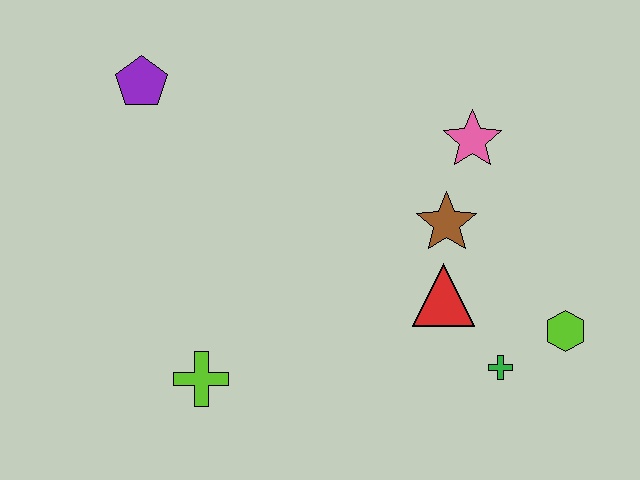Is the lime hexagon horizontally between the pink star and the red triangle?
No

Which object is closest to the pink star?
The brown star is closest to the pink star.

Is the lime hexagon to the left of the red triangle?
No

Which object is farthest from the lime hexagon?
The purple pentagon is farthest from the lime hexagon.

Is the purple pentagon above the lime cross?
Yes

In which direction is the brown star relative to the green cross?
The brown star is above the green cross.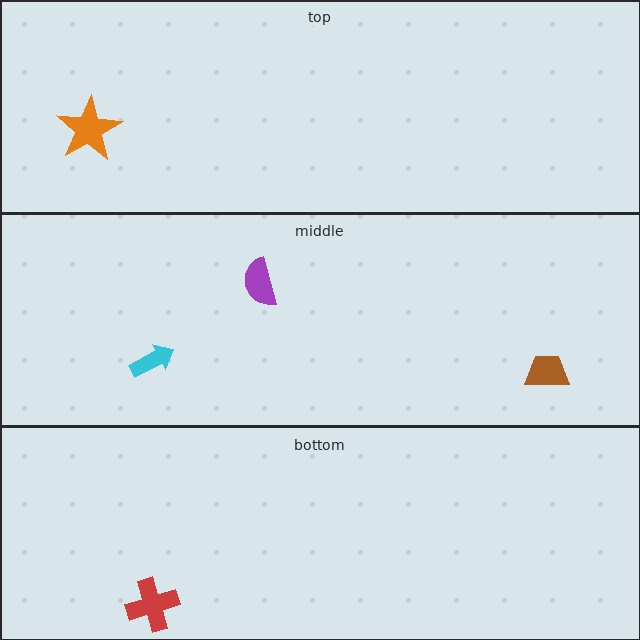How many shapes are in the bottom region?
1.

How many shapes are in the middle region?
3.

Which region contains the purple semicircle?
The middle region.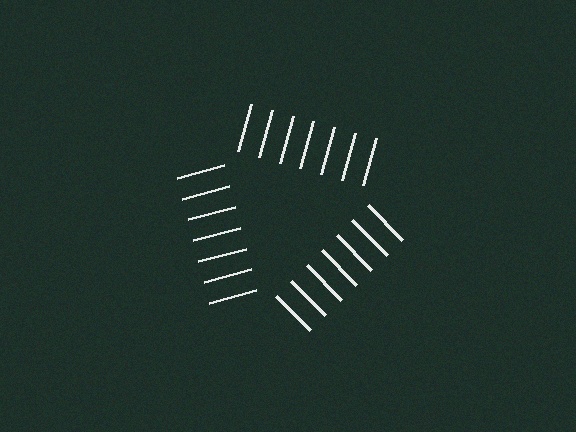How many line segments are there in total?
21 — 7 along each of the 3 edges.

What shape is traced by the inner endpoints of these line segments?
An illusory triangle — the line segments terminate on its edges but no continuous stroke is drawn.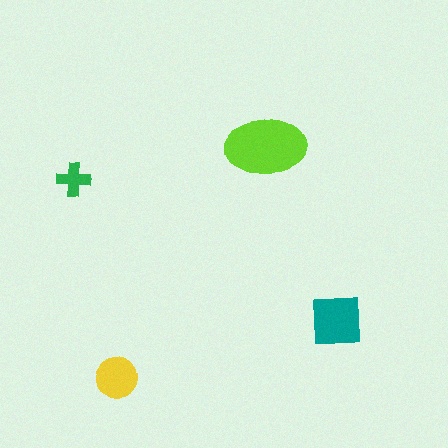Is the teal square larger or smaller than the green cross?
Larger.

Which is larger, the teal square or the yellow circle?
The teal square.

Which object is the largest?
The lime ellipse.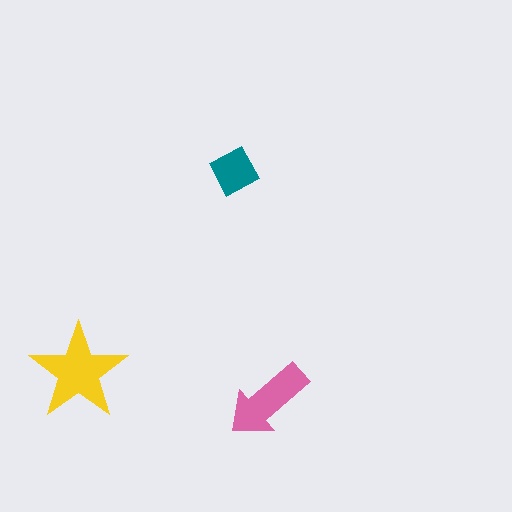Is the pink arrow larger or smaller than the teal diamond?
Larger.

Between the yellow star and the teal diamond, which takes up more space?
The yellow star.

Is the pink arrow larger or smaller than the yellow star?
Smaller.